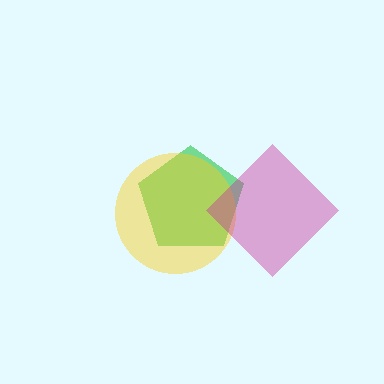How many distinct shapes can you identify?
There are 3 distinct shapes: a green pentagon, a yellow circle, a magenta diamond.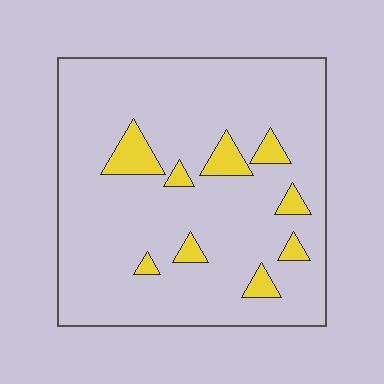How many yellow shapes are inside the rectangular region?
9.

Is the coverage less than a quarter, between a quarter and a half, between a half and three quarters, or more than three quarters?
Less than a quarter.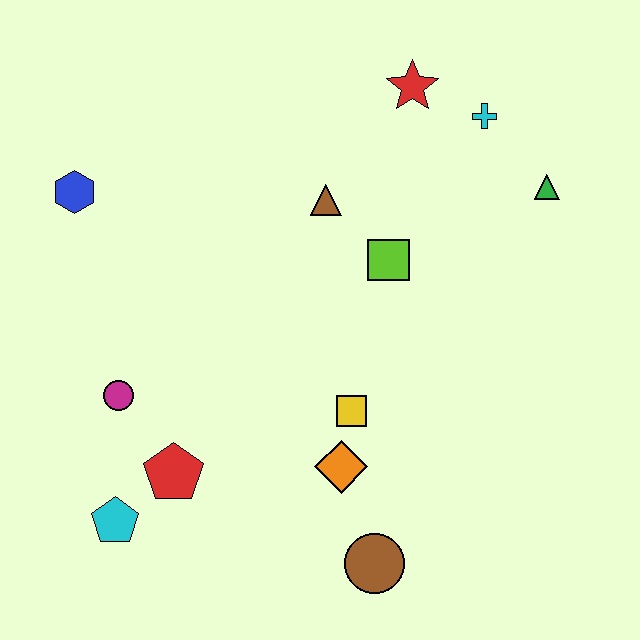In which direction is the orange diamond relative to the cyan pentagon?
The orange diamond is to the right of the cyan pentagon.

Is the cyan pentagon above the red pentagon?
No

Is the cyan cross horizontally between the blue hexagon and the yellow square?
No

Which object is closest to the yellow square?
The orange diamond is closest to the yellow square.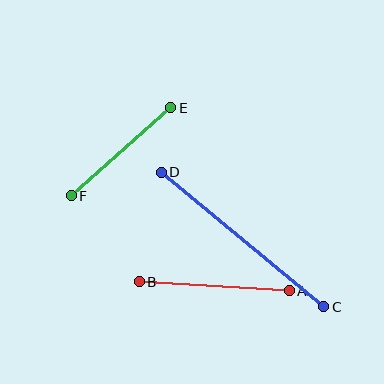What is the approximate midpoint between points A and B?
The midpoint is at approximately (214, 286) pixels.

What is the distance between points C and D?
The distance is approximately 211 pixels.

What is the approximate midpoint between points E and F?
The midpoint is at approximately (121, 152) pixels.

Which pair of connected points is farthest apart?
Points C and D are farthest apart.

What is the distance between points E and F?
The distance is approximately 133 pixels.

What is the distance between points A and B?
The distance is approximately 151 pixels.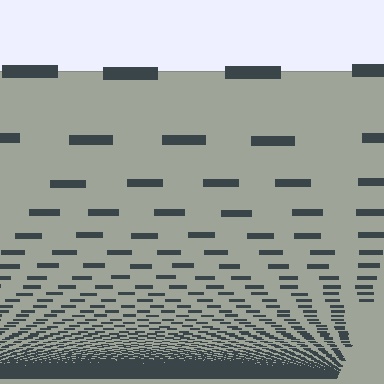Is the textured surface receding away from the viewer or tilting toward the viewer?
The surface appears to tilt toward the viewer. Texture elements get larger and sparser toward the top.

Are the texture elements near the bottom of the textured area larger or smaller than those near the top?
Smaller. The gradient is inverted — elements near the bottom are smaller and denser.